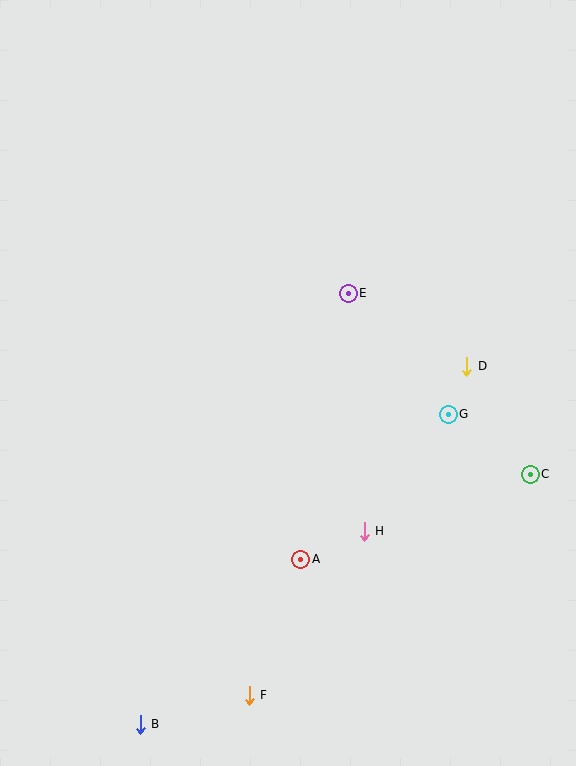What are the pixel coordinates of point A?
Point A is at (301, 559).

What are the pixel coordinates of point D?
Point D is at (467, 366).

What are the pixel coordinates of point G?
Point G is at (448, 414).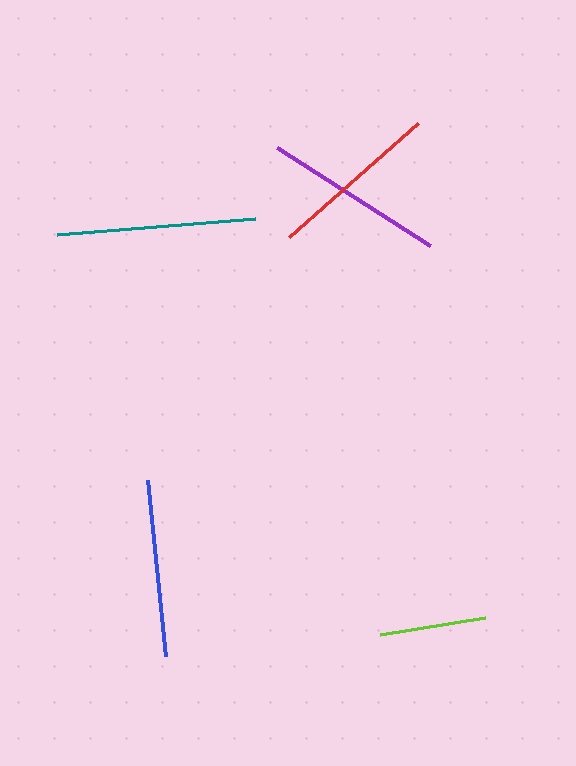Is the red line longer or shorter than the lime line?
The red line is longer than the lime line.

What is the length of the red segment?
The red segment is approximately 173 pixels long.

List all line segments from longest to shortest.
From longest to shortest: teal, purple, blue, red, lime.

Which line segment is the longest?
The teal line is the longest at approximately 199 pixels.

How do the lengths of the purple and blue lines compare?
The purple and blue lines are approximately the same length.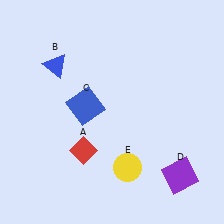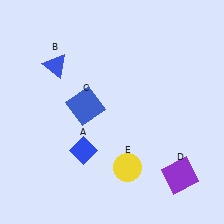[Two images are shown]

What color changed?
The diamond (A) changed from red in Image 1 to blue in Image 2.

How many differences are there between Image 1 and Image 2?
There is 1 difference between the two images.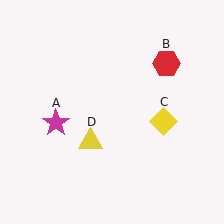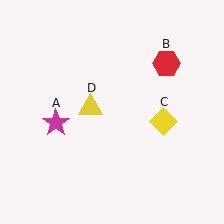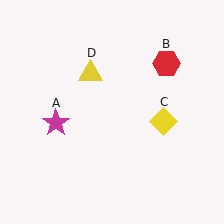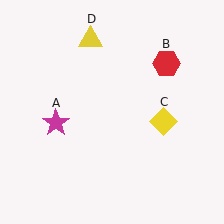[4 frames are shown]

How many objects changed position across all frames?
1 object changed position: yellow triangle (object D).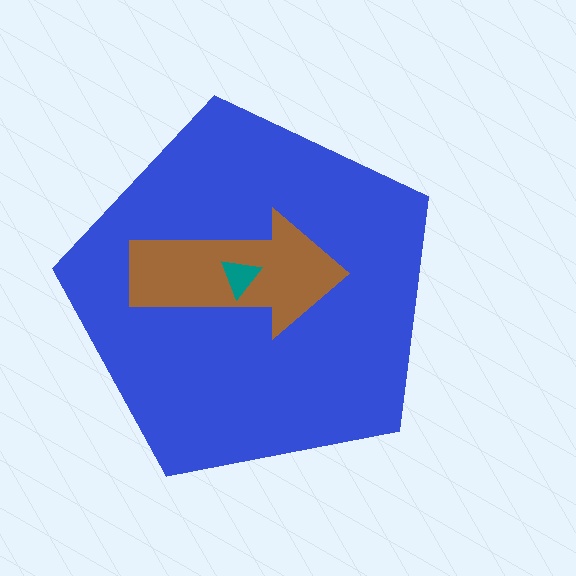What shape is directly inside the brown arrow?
The teal triangle.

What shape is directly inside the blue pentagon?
The brown arrow.